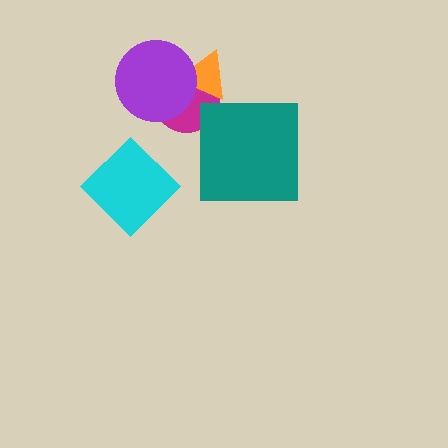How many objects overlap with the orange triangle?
2 objects overlap with the orange triangle.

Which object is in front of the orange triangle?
The purple circle is in front of the orange triangle.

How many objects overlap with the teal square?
0 objects overlap with the teal square.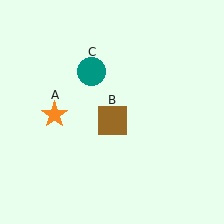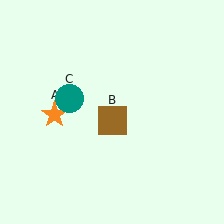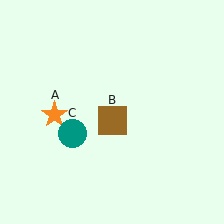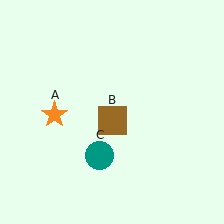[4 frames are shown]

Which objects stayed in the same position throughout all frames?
Orange star (object A) and brown square (object B) remained stationary.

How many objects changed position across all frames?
1 object changed position: teal circle (object C).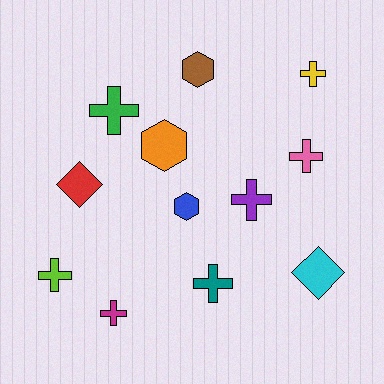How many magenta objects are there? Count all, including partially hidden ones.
There is 1 magenta object.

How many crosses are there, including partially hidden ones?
There are 7 crosses.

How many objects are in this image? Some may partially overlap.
There are 12 objects.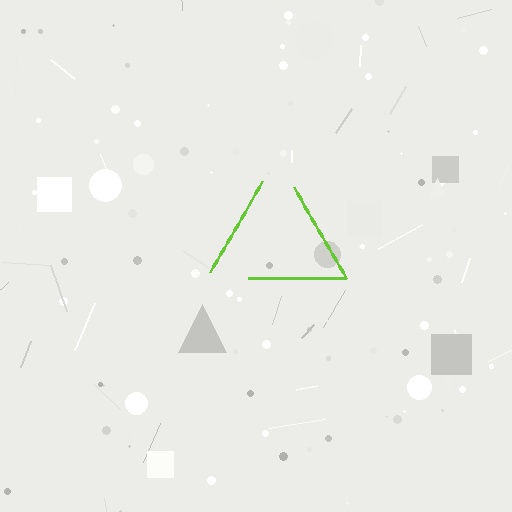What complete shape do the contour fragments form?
The contour fragments form a triangle.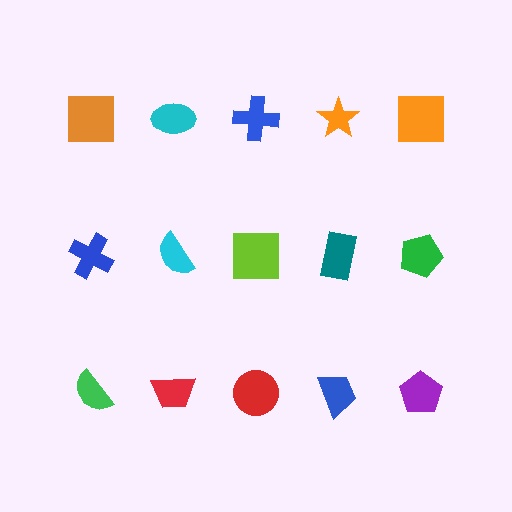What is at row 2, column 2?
A cyan semicircle.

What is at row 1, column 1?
An orange square.